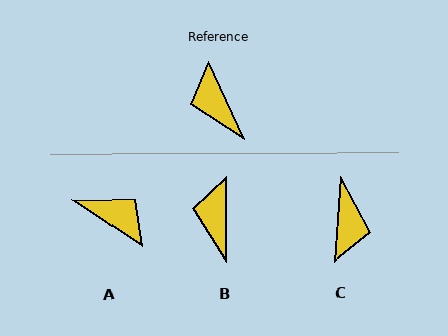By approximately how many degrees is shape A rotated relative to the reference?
Approximately 149 degrees clockwise.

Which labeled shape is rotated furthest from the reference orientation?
C, about 150 degrees away.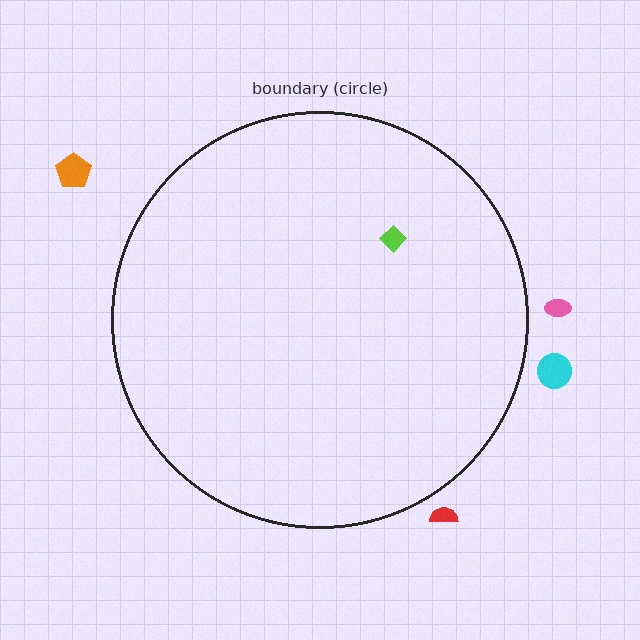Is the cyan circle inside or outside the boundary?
Outside.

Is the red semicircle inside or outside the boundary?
Outside.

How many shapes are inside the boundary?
1 inside, 4 outside.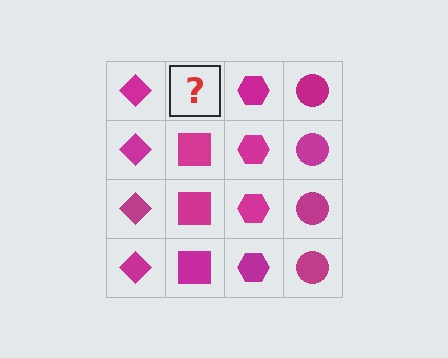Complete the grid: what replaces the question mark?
The question mark should be replaced with a magenta square.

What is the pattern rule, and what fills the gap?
The rule is that each column has a consistent shape. The gap should be filled with a magenta square.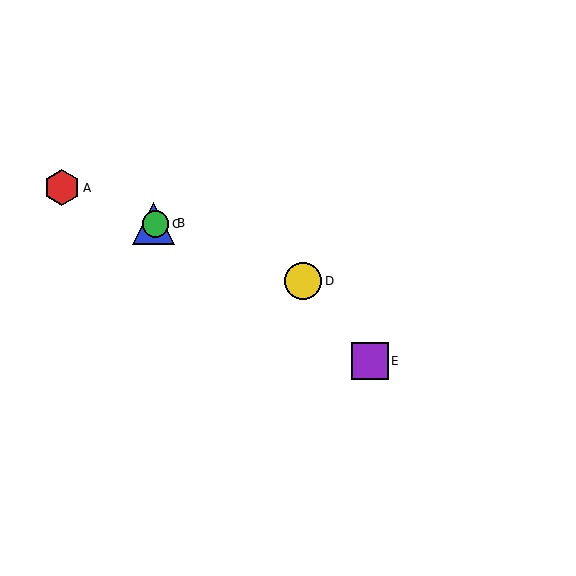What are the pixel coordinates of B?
Object B is at (153, 223).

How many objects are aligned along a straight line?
4 objects (A, B, C, D) are aligned along a straight line.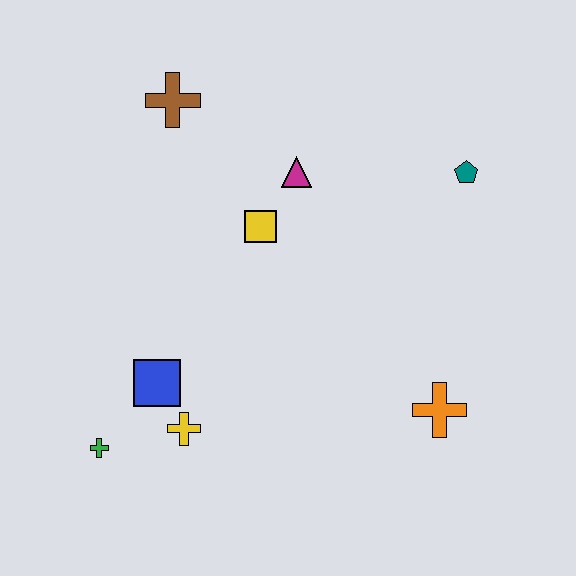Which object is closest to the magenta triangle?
The yellow square is closest to the magenta triangle.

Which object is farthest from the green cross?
The teal pentagon is farthest from the green cross.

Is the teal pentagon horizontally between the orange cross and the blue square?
No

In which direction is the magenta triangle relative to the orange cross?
The magenta triangle is above the orange cross.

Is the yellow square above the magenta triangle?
No